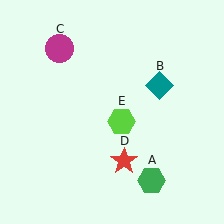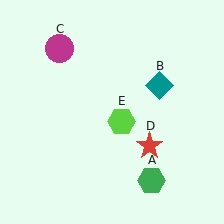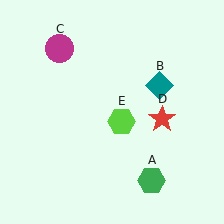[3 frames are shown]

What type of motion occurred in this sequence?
The red star (object D) rotated counterclockwise around the center of the scene.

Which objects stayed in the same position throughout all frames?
Green hexagon (object A) and teal diamond (object B) and magenta circle (object C) and lime hexagon (object E) remained stationary.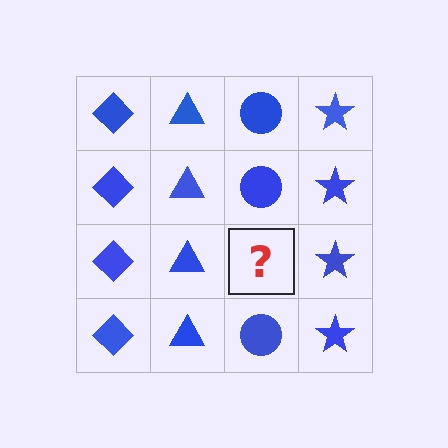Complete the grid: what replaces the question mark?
The question mark should be replaced with a blue circle.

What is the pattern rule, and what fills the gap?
The rule is that each column has a consistent shape. The gap should be filled with a blue circle.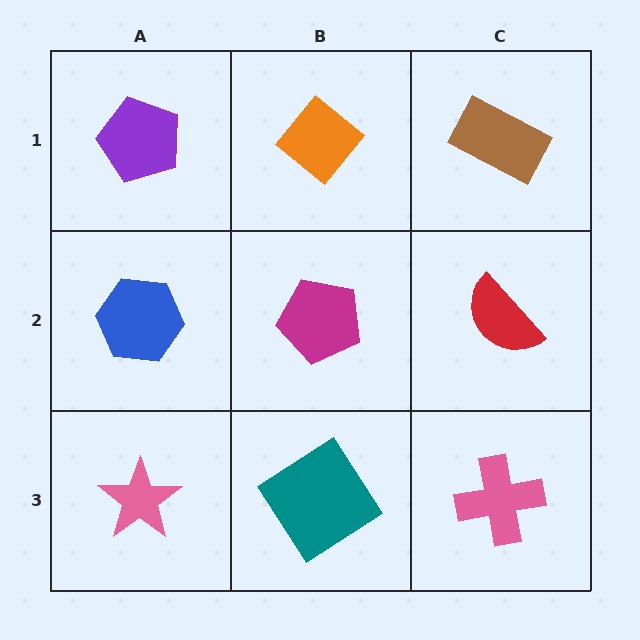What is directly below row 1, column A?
A blue hexagon.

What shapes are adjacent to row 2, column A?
A purple pentagon (row 1, column A), a pink star (row 3, column A), a magenta pentagon (row 2, column B).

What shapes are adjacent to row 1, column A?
A blue hexagon (row 2, column A), an orange diamond (row 1, column B).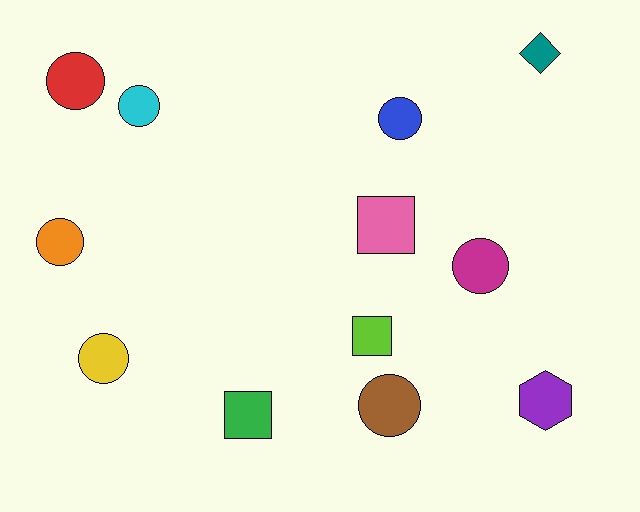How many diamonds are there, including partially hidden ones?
There is 1 diamond.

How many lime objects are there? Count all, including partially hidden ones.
There is 1 lime object.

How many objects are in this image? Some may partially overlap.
There are 12 objects.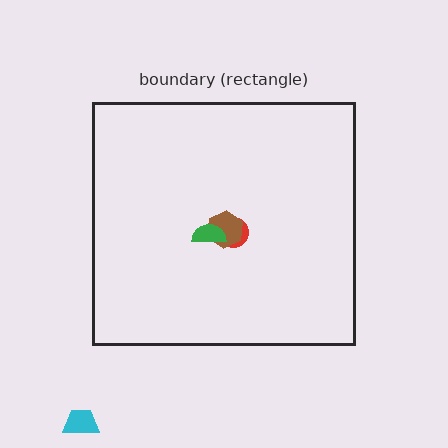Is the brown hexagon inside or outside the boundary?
Inside.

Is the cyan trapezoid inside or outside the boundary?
Outside.